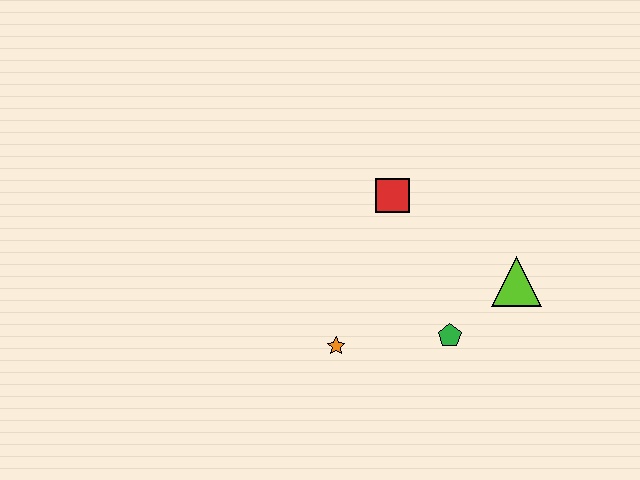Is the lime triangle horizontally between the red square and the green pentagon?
No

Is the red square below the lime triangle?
No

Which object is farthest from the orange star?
The lime triangle is farthest from the orange star.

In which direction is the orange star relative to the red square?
The orange star is below the red square.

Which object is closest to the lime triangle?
The green pentagon is closest to the lime triangle.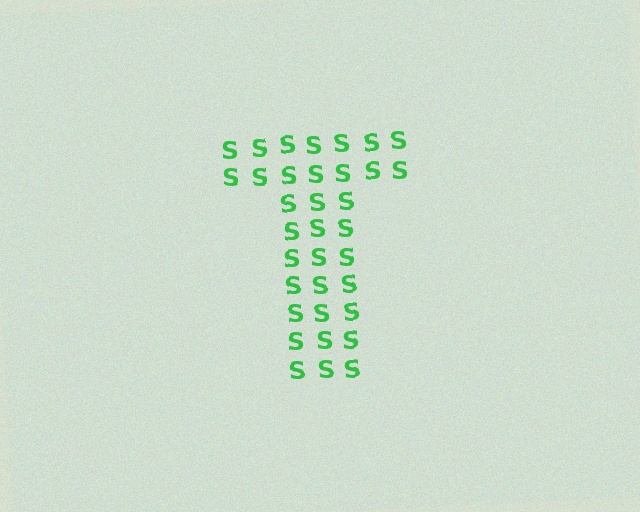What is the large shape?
The large shape is the letter T.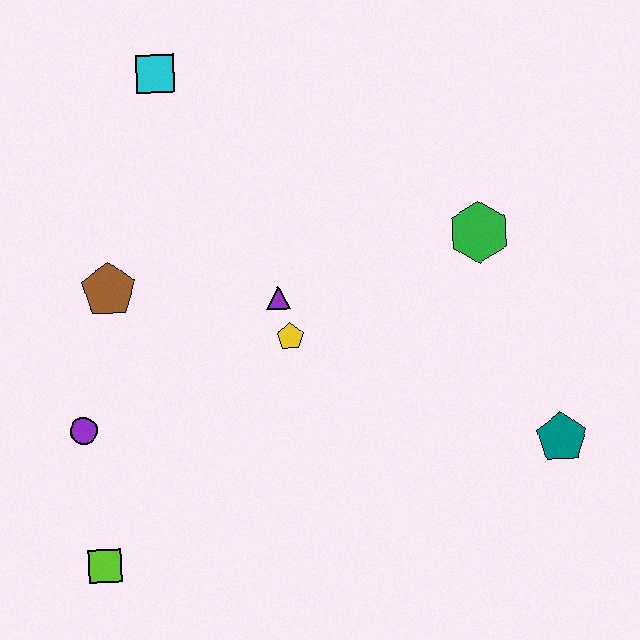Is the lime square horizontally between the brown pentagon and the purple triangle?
No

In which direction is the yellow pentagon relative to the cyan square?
The yellow pentagon is below the cyan square.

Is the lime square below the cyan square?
Yes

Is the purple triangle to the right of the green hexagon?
No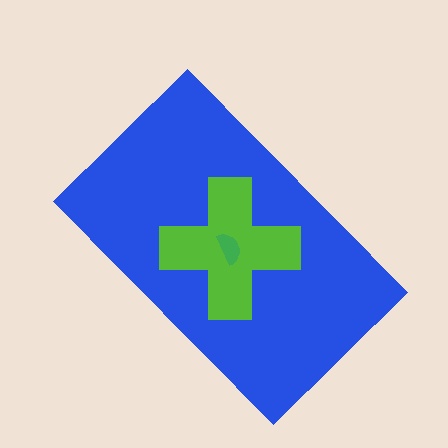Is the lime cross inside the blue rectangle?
Yes.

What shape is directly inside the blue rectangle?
The lime cross.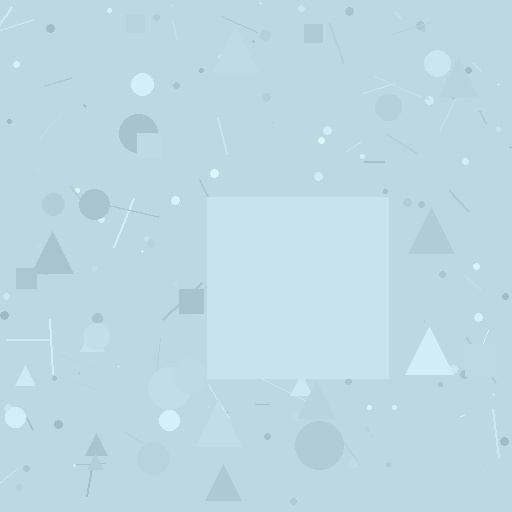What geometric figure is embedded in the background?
A square is embedded in the background.